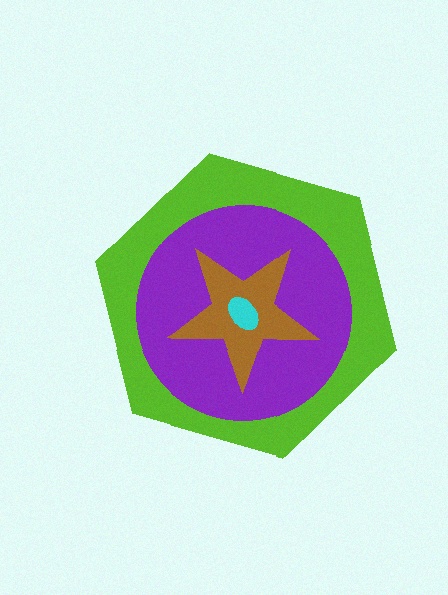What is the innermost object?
The cyan ellipse.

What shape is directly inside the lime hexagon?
The purple circle.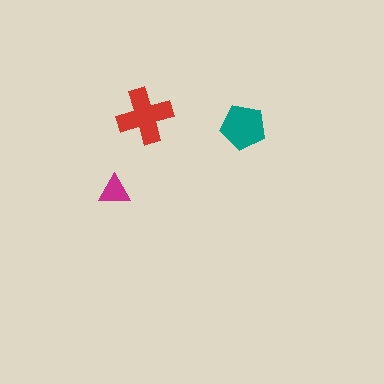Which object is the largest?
The red cross.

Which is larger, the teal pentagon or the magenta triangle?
The teal pentagon.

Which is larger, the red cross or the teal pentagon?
The red cross.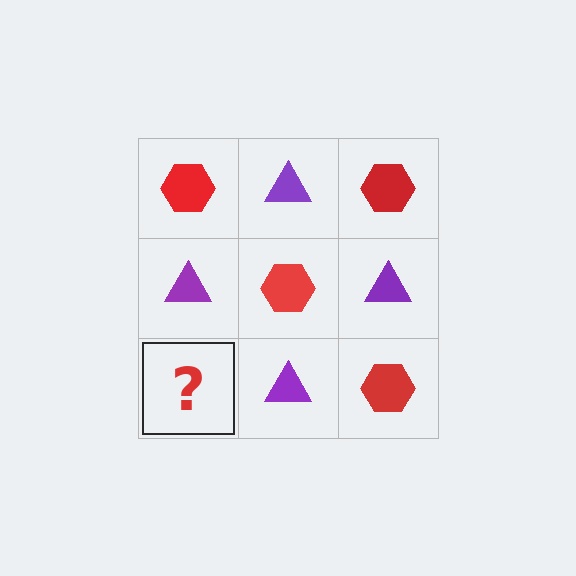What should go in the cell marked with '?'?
The missing cell should contain a red hexagon.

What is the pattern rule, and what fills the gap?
The rule is that it alternates red hexagon and purple triangle in a checkerboard pattern. The gap should be filled with a red hexagon.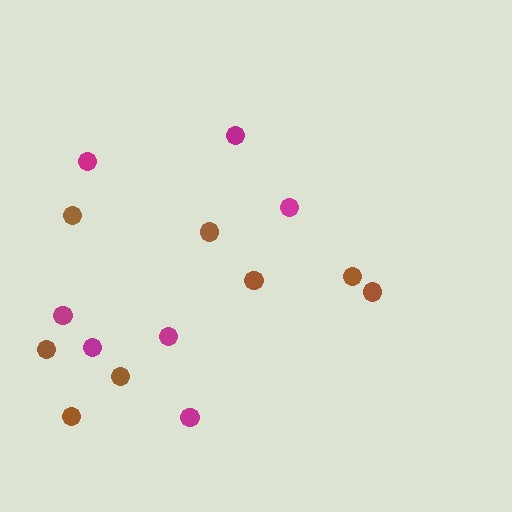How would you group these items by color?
There are 2 groups: one group of magenta circles (7) and one group of brown circles (8).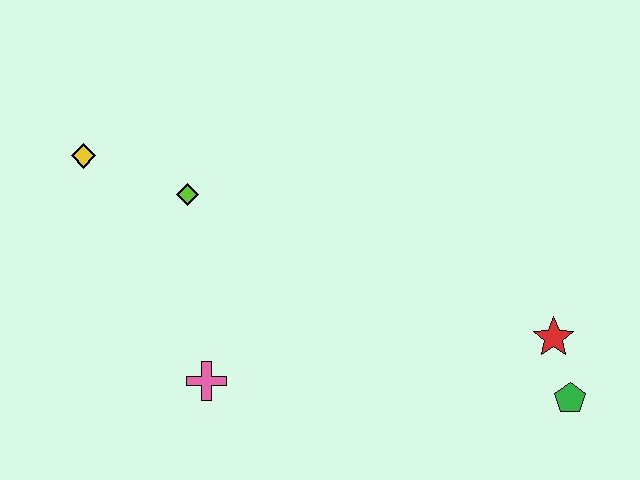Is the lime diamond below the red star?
No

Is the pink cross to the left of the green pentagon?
Yes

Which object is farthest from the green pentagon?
The yellow diamond is farthest from the green pentagon.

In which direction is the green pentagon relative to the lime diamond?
The green pentagon is to the right of the lime diamond.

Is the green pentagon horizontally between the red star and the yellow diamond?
No